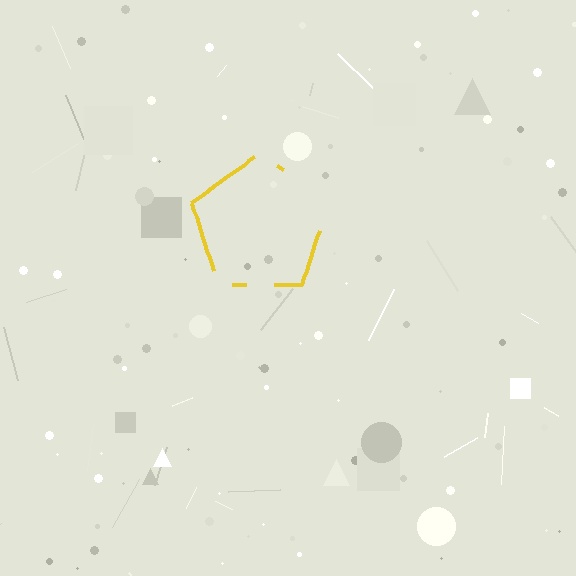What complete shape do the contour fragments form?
The contour fragments form a pentagon.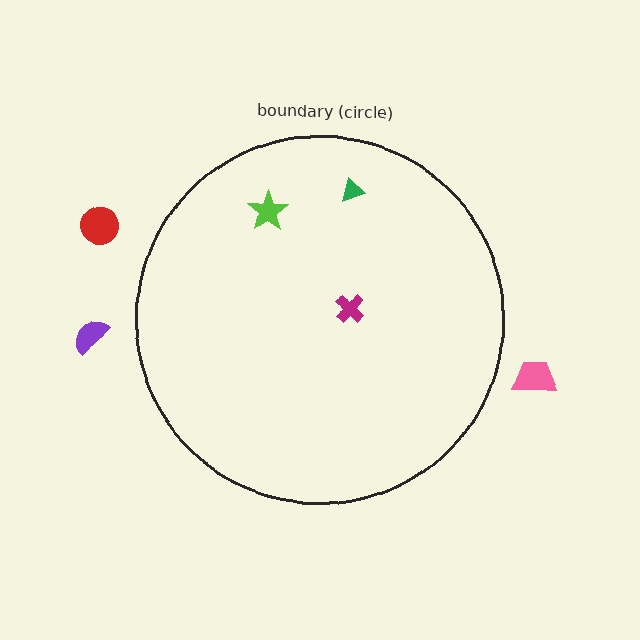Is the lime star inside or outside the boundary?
Inside.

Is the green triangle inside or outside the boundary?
Inside.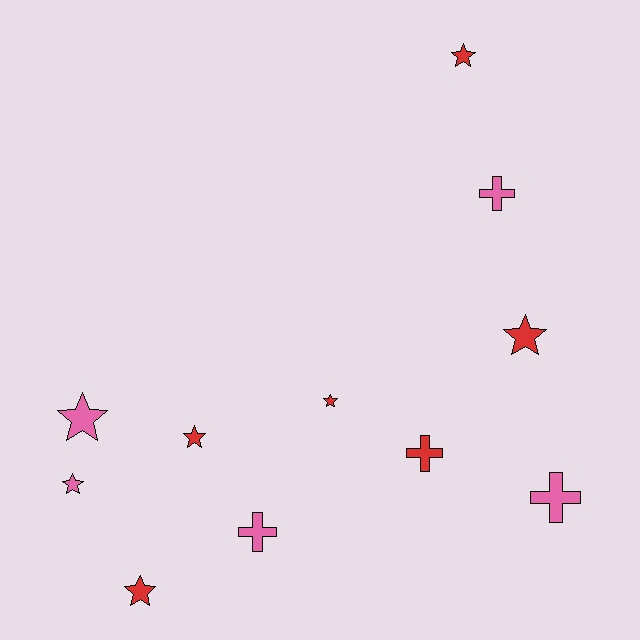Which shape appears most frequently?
Star, with 7 objects.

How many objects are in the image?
There are 11 objects.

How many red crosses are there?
There is 1 red cross.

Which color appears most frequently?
Red, with 6 objects.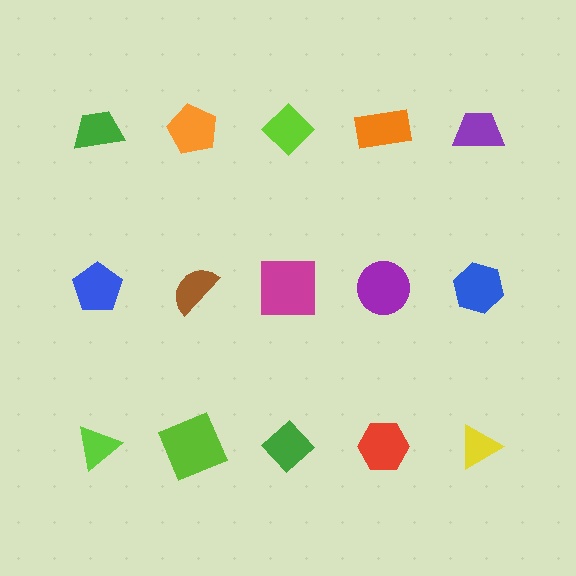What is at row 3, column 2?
A lime square.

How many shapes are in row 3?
5 shapes.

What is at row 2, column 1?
A blue pentagon.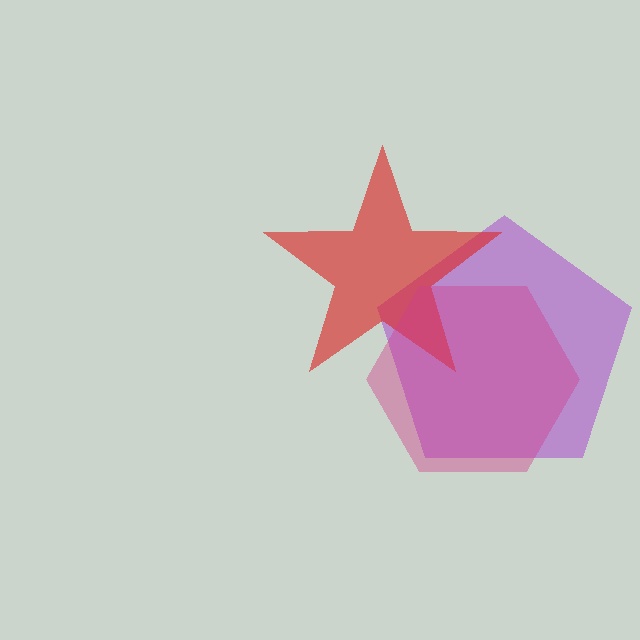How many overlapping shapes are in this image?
There are 3 overlapping shapes in the image.